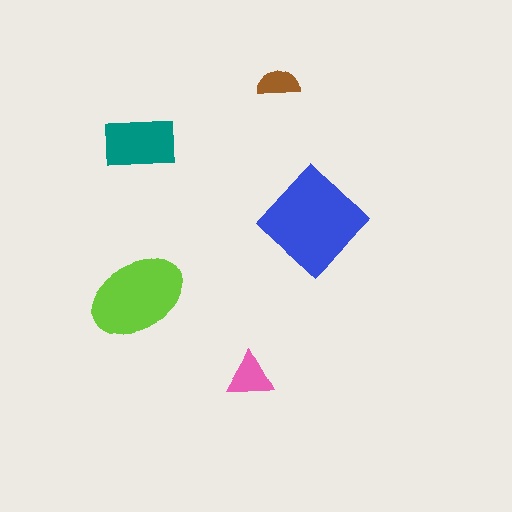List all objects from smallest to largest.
The brown semicircle, the pink triangle, the teal rectangle, the lime ellipse, the blue diamond.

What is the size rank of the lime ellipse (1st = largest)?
2nd.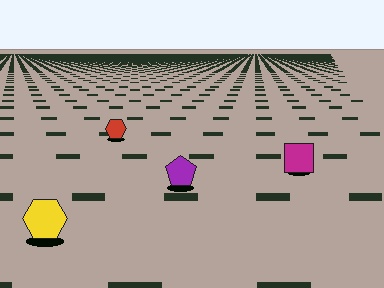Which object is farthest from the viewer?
The red hexagon is farthest from the viewer. It appears smaller and the ground texture around it is denser.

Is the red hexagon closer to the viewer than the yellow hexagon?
No. The yellow hexagon is closer — you can tell from the texture gradient: the ground texture is coarser near it.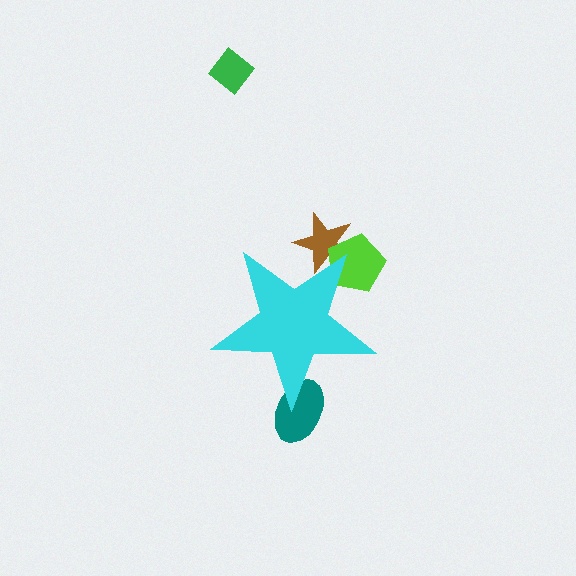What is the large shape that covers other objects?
A cyan star.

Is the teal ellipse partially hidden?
Yes, the teal ellipse is partially hidden behind the cyan star.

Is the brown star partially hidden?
Yes, the brown star is partially hidden behind the cyan star.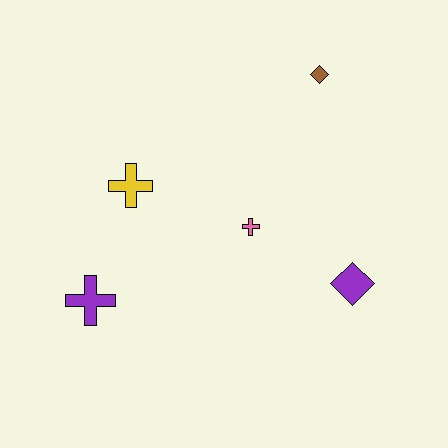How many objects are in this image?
There are 5 objects.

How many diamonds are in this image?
There are 2 diamonds.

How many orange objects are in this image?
There are no orange objects.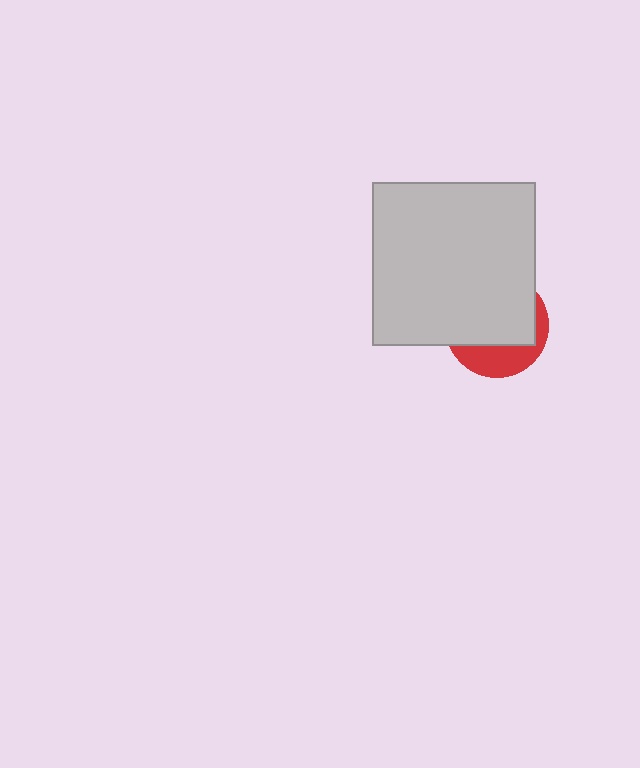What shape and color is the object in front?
The object in front is a light gray square.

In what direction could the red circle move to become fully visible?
The red circle could move down. That would shift it out from behind the light gray square entirely.